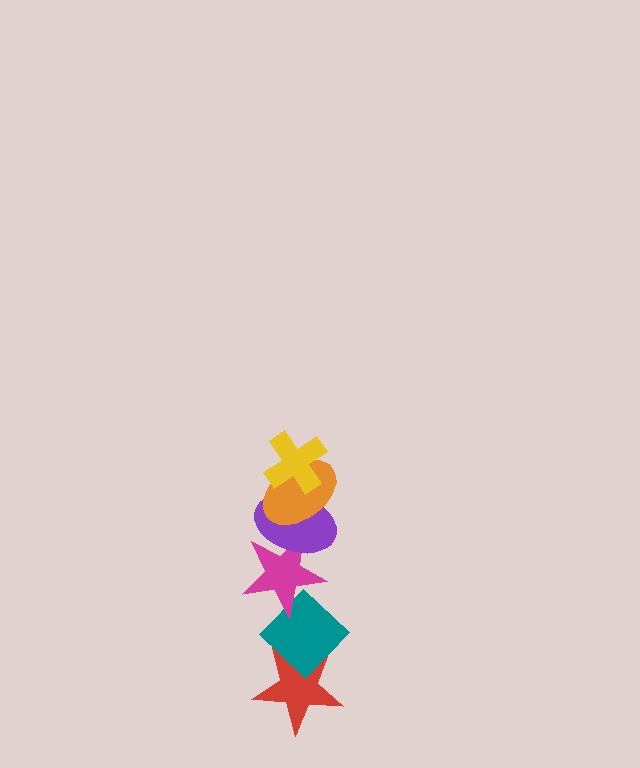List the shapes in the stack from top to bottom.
From top to bottom: the yellow cross, the orange ellipse, the purple ellipse, the magenta star, the teal diamond, the red star.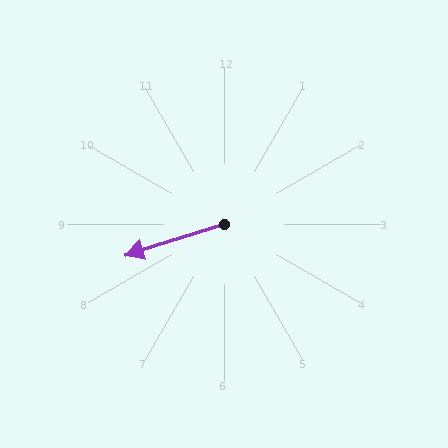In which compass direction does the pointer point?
West.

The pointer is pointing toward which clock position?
Roughly 8 o'clock.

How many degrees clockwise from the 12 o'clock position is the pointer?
Approximately 252 degrees.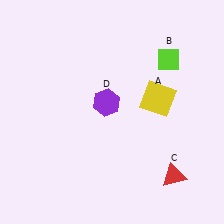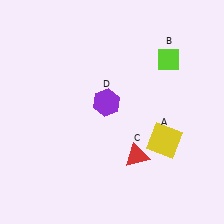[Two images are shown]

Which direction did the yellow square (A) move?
The yellow square (A) moved down.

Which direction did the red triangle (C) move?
The red triangle (C) moved left.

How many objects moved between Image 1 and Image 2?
2 objects moved between the two images.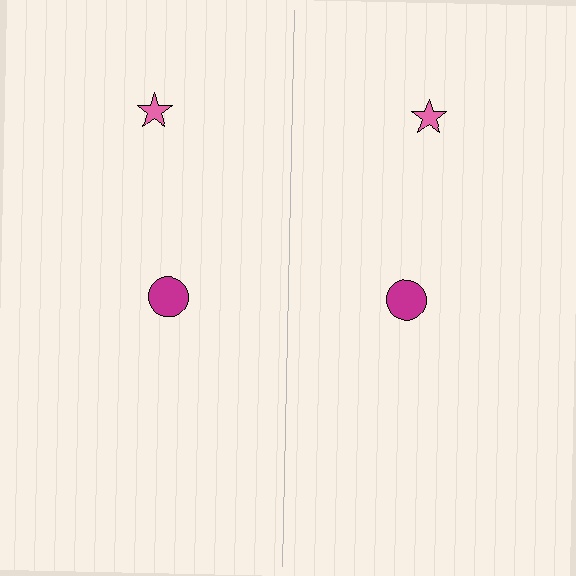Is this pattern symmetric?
Yes, this pattern has bilateral (reflection) symmetry.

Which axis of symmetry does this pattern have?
The pattern has a vertical axis of symmetry running through the center of the image.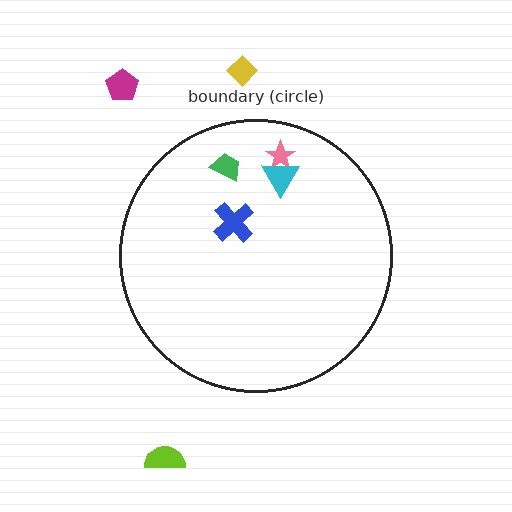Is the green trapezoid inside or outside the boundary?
Inside.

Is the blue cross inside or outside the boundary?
Inside.